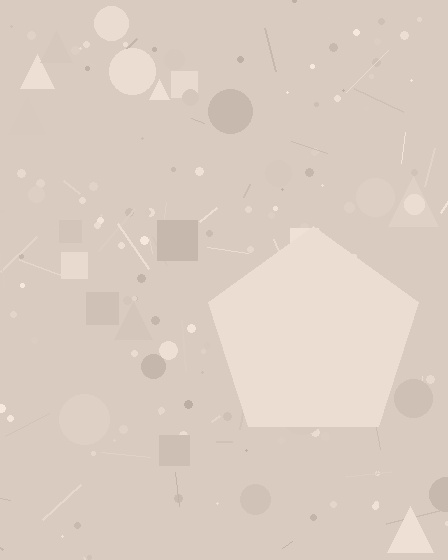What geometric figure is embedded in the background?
A pentagon is embedded in the background.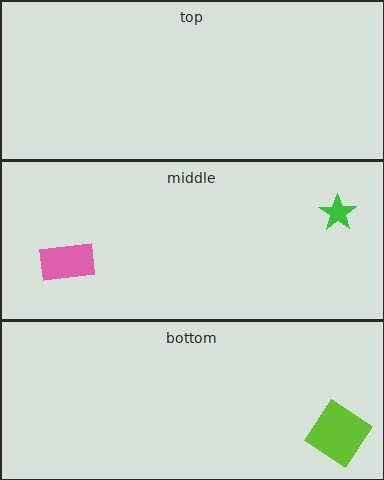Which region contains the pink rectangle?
The middle region.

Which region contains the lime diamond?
The bottom region.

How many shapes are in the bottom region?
1.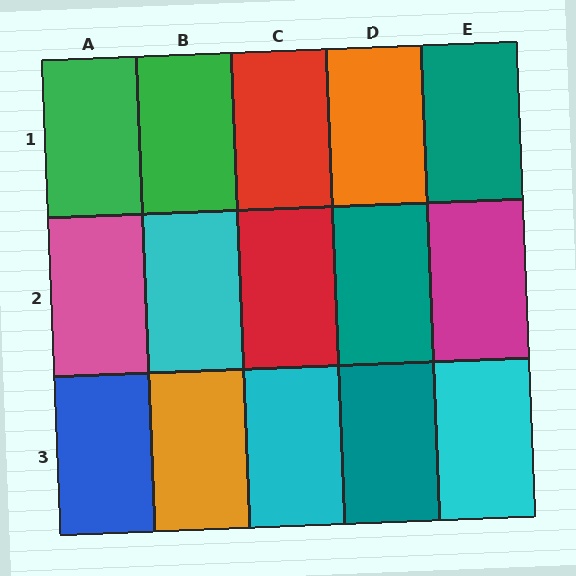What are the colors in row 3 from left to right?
Blue, orange, cyan, teal, cyan.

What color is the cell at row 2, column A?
Pink.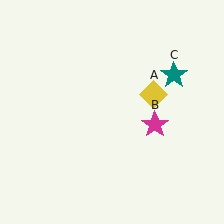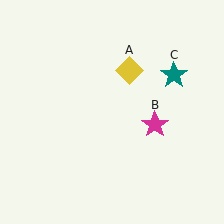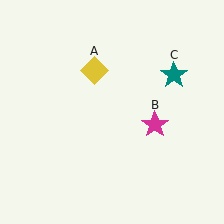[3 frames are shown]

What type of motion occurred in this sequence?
The yellow diamond (object A) rotated counterclockwise around the center of the scene.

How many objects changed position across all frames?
1 object changed position: yellow diamond (object A).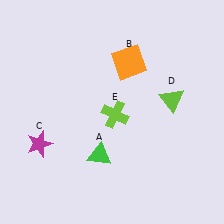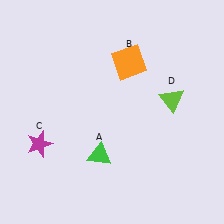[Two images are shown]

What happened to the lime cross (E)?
The lime cross (E) was removed in Image 2. It was in the bottom-right area of Image 1.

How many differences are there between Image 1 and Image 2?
There is 1 difference between the two images.